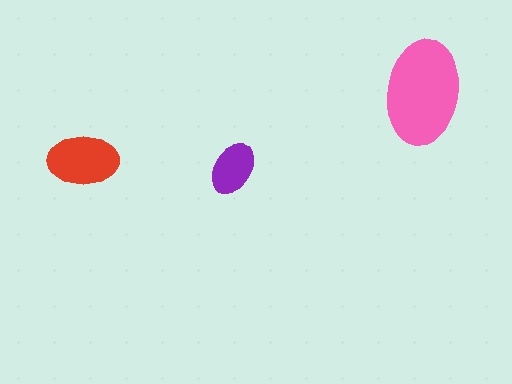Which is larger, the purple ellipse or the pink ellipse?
The pink one.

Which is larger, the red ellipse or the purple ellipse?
The red one.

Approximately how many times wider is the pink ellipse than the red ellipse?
About 1.5 times wider.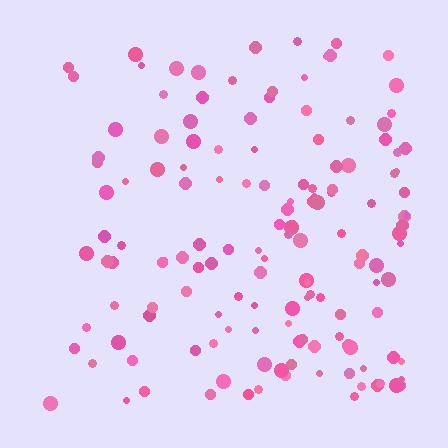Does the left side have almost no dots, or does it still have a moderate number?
Still a moderate number, just noticeably fewer than the right.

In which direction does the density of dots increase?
From left to right, with the right side densest.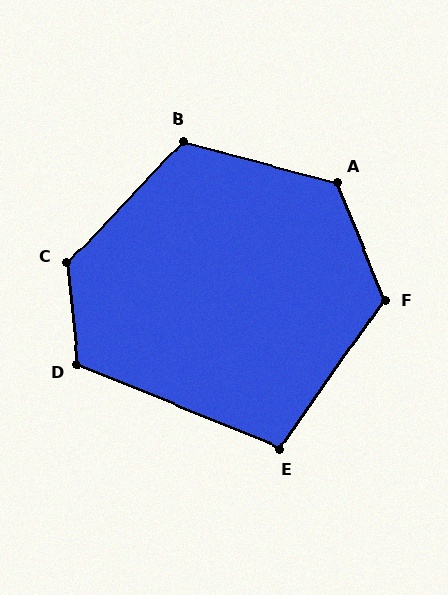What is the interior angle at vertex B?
Approximately 119 degrees (obtuse).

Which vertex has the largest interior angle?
C, at approximately 130 degrees.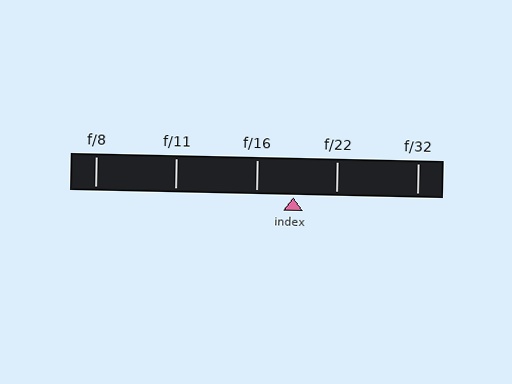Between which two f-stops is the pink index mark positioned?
The index mark is between f/16 and f/22.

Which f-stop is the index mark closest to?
The index mark is closest to f/16.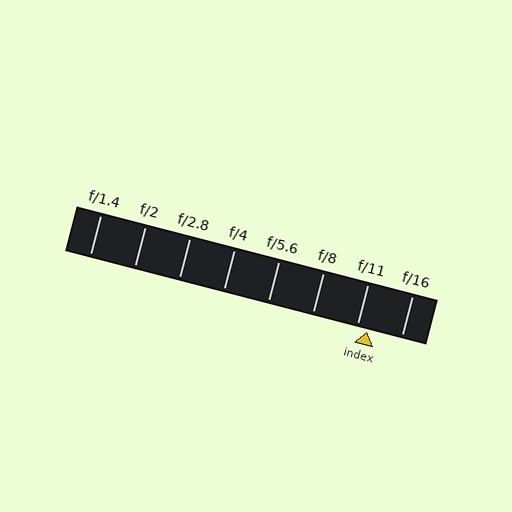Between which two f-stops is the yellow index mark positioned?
The index mark is between f/11 and f/16.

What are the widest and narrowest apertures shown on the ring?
The widest aperture shown is f/1.4 and the narrowest is f/16.